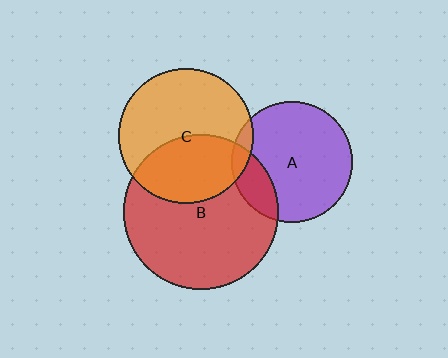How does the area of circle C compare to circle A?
Approximately 1.3 times.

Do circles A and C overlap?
Yes.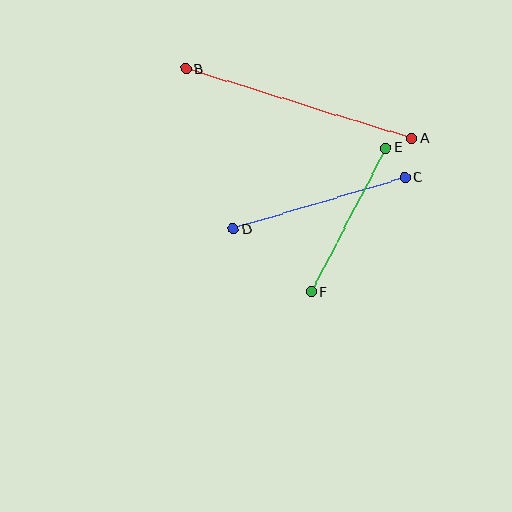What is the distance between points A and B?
The distance is approximately 236 pixels.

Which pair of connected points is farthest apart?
Points A and B are farthest apart.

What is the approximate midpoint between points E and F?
The midpoint is at approximately (348, 220) pixels.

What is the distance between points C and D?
The distance is approximately 179 pixels.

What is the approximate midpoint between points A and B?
The midpoint is at approximately (299, 104) pixels.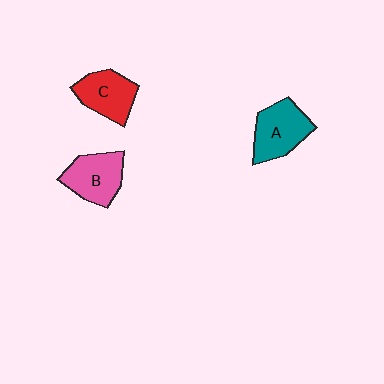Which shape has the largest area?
Shape A (teal).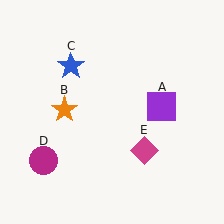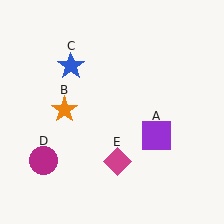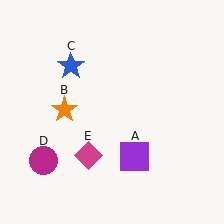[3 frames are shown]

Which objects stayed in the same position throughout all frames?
Orange star (object B) and blue star (object C) and magenta circle (object D) remained stationary.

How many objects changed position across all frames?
2 objects changed position: purple square (object A), magenta diamond (object E).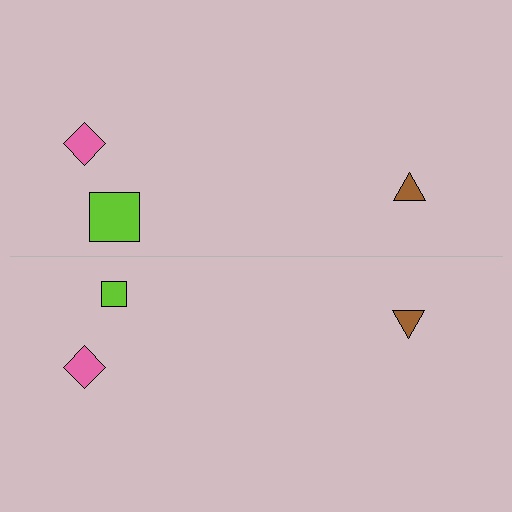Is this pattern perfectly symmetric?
No, the pattern is not perfectly symmetric. The lime square on the bottom side has a different size than its mirror counterpart.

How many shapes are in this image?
There are 6 shapes in this image.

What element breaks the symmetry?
The lime square on the bottom side has a different size than its mirror counterpart.